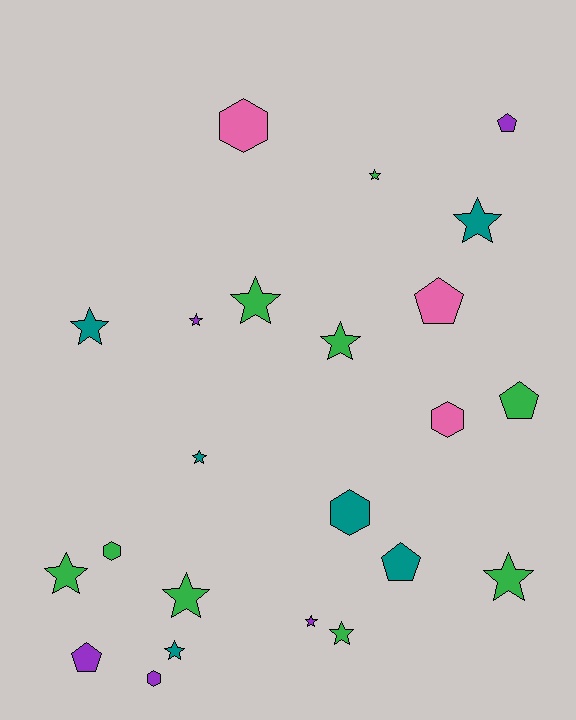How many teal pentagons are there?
There is 1 teal pentagon.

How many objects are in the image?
There are 23 objects.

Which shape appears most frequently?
Star, with 13 objects.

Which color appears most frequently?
Green, with 9 objects.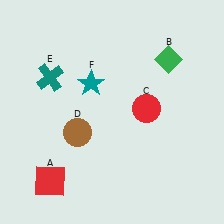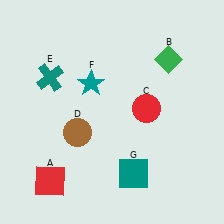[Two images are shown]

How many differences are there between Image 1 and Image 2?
There is 1 difference between the two images.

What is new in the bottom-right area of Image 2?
A teal square (G) was added in the bottom-right area of Image 2.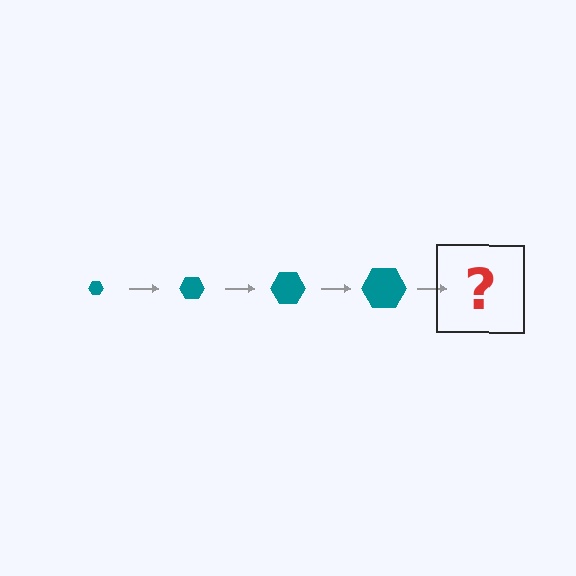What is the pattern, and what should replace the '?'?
The pattern is that the hexagon gets progressively larger each step. The '?' should be a teal hexagon, larger than the previous one.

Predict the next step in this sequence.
The next step is a teal hexagon, larger than the previous one.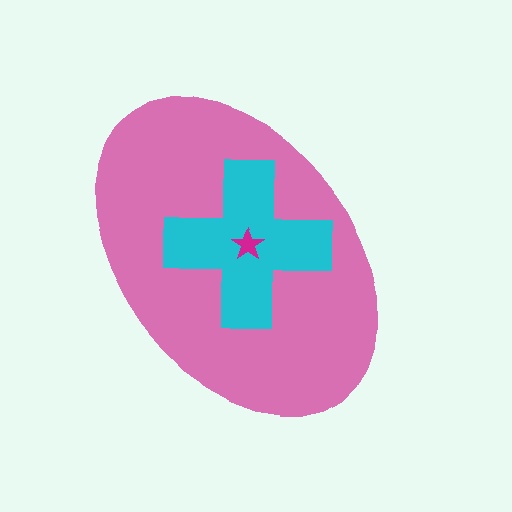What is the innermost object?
The magenta star.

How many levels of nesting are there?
3.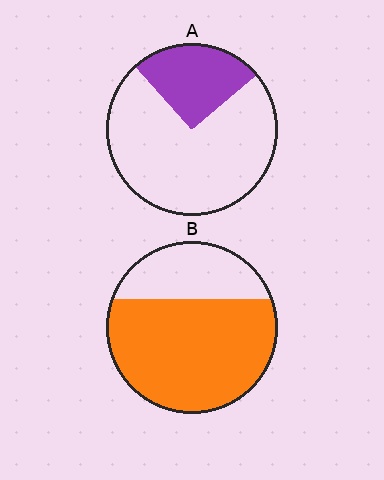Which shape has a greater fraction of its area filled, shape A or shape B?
Shape B.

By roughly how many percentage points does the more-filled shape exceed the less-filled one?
By roughly 45 percentage points (B over A).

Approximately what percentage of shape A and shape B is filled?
A is approximately 25% and B is approximately 70%.